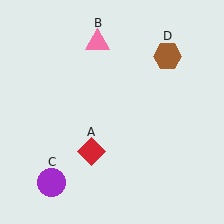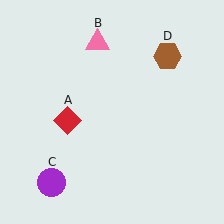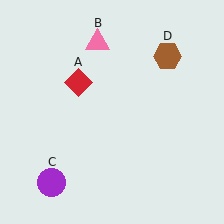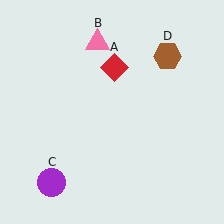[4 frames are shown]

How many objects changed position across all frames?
1 object changed position: red diamond (object A).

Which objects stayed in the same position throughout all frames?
Pink triangle (object B) and purple circle (object C) and brown hexagon (object D) remained stationary.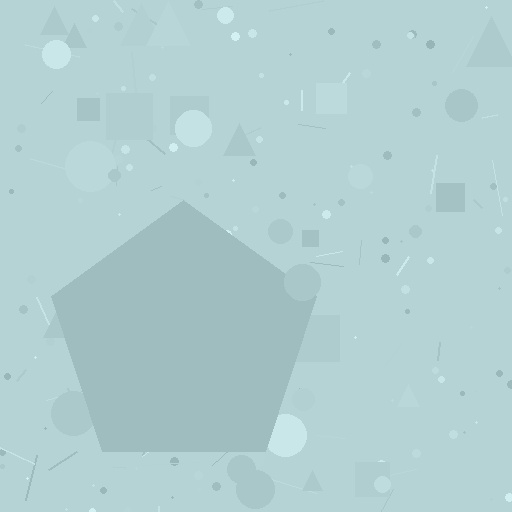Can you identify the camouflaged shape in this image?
The camouflaged shape is a pentagon.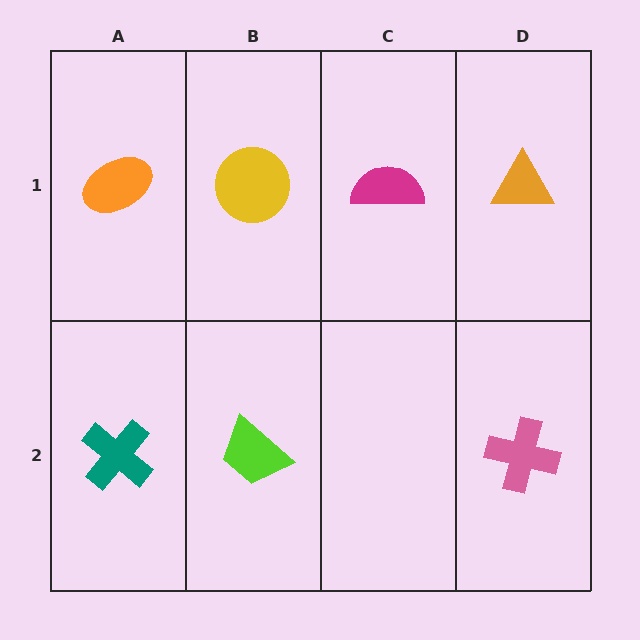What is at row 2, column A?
A teal cross.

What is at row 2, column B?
A lime trapezoid.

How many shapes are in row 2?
3 shapes.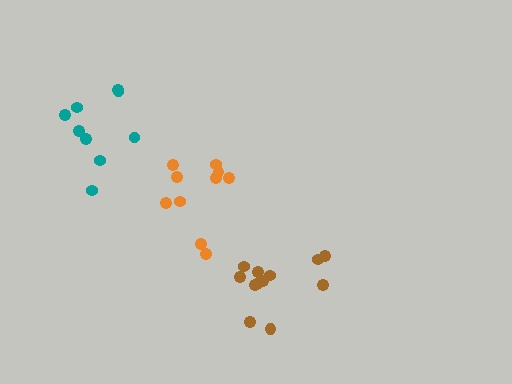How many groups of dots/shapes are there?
There are 3 groups.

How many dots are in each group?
Group 1: 9 dots, Group 2: 10 dots, Group 3: 13 dots (32 total).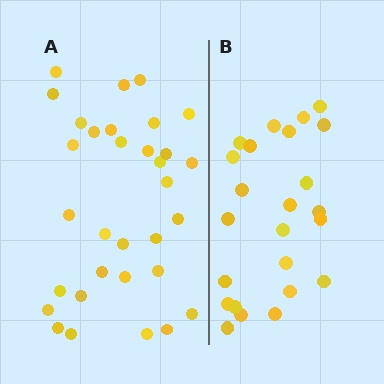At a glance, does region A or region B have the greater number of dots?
Region A (the left region) has more dots.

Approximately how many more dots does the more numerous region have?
Region A has roughly 8 or so more dots than region B.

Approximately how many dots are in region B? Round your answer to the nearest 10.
About 20 dots. (The exact count is 24, which rounds to 20.)